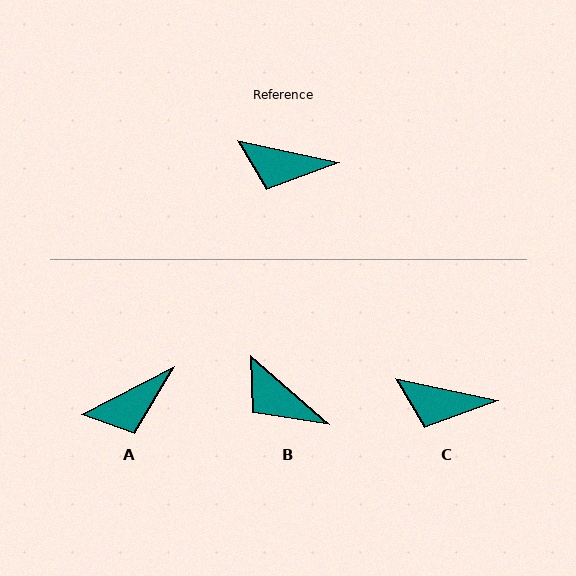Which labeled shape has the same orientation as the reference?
C.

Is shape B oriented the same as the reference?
No, it is off by about 29 degrees.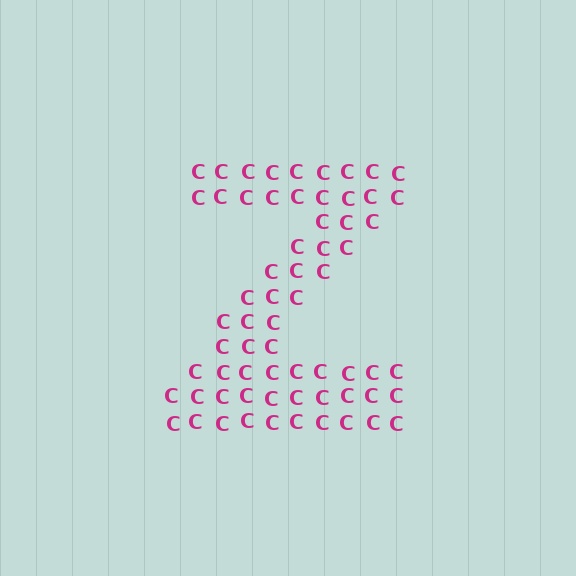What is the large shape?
The large shape is the letter Z.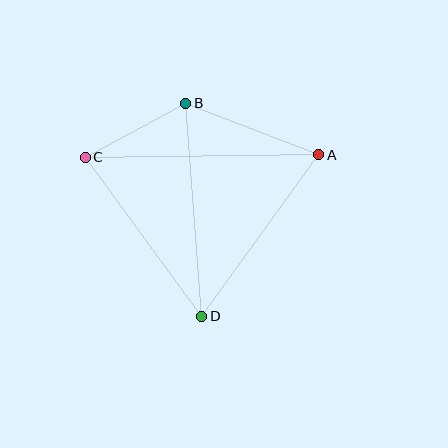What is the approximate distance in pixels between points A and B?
The distance between A and B is approximately 142 pixels.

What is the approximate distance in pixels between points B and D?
The distance between B and D is approximately 214 pixels.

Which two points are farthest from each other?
Points A and C are farthest from each other.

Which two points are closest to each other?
Points B and C are closest to each other.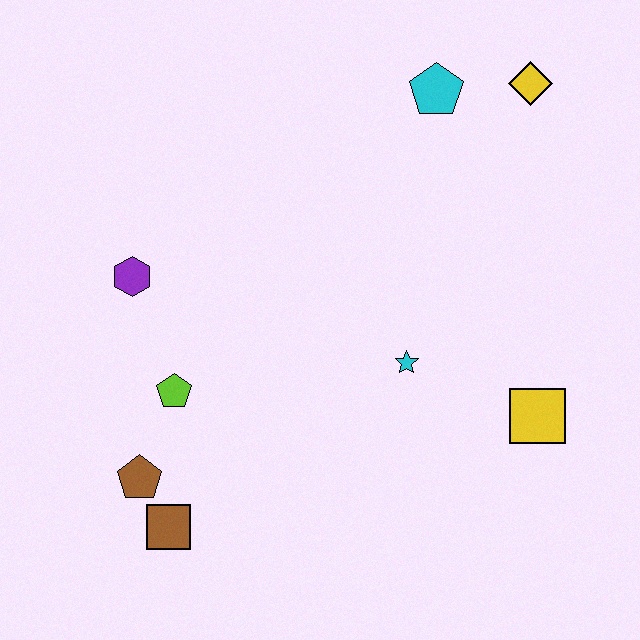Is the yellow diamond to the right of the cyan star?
Yes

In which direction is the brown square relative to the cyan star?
The brown square is to the left of the cyan star.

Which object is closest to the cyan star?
The yellow square is closest to the cyan star.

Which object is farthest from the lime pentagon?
The yellow diamond is farthest from the lime pentagon.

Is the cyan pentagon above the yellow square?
Yes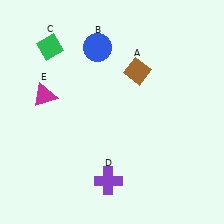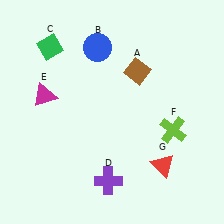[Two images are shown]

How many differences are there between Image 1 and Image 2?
There are 2 differences between the two images.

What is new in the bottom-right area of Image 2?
A red triangle (G) was added in the bottom-right area of Image 2.